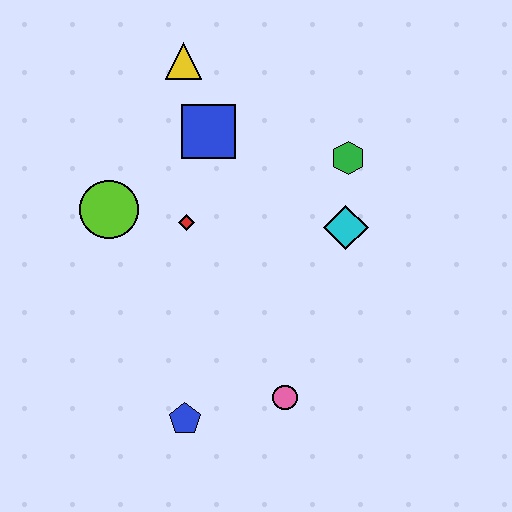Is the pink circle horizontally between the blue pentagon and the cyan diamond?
Yes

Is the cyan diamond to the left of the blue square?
No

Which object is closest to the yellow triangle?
The blue square is closest to the yellow triangle.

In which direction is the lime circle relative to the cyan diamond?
The lime circle is to the left of the cyan diamond.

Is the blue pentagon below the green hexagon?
Yes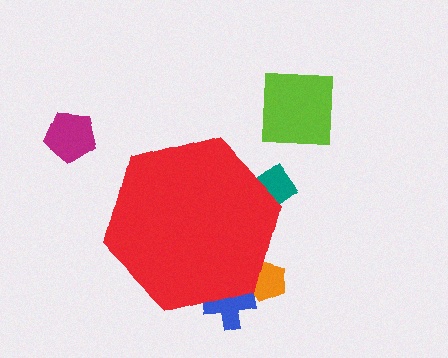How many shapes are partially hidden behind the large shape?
3 shapes are partially hidden.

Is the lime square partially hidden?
No, the lime square is fully visible.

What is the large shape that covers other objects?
A red hexagon.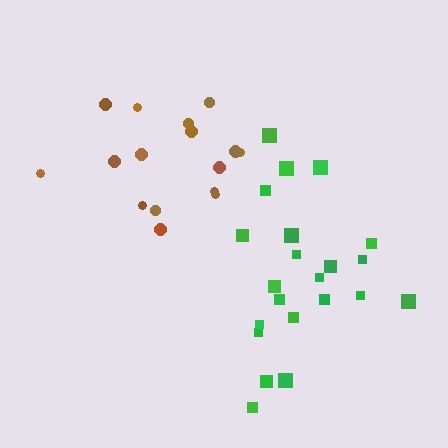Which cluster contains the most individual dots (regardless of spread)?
Green (22).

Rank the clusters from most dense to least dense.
green, brown.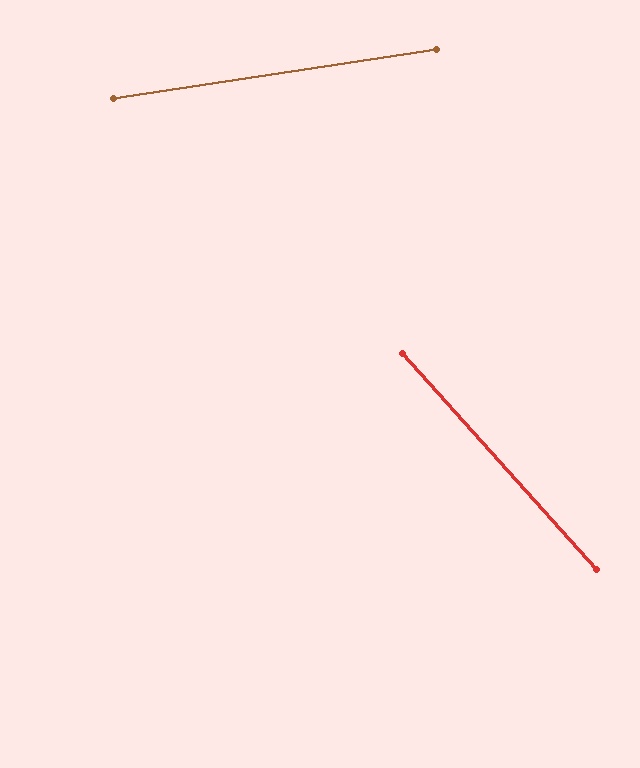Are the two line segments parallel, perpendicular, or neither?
Neither parallel nor perpendicular — they differ by about 57°.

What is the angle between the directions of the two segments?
Approximately 57 degrees.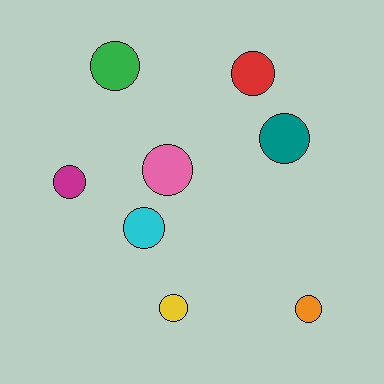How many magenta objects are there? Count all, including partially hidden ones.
There is 1 magenta object.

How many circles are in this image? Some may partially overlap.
There are 8 circles.